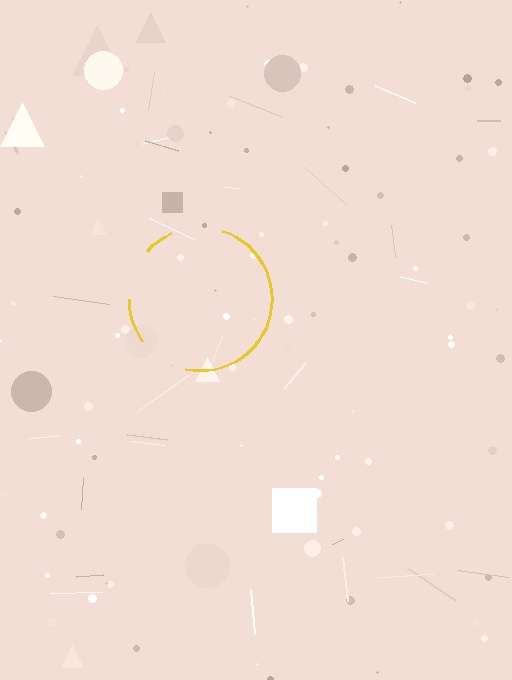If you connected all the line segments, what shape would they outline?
They would outline a circle.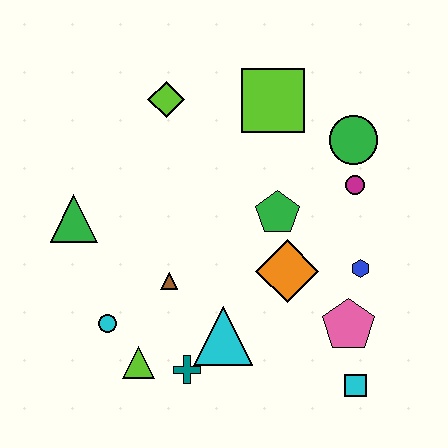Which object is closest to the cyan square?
The pink pentagon is closest to the cyan square.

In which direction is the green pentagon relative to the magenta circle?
The green pentagon is to the left of the magenta circle.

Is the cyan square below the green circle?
Yes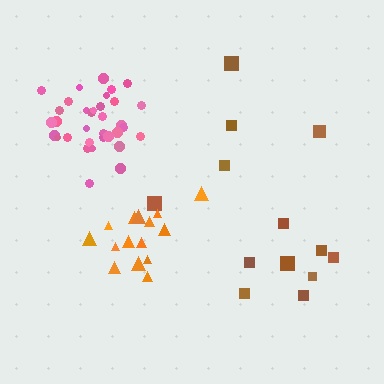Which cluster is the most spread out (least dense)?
Brown.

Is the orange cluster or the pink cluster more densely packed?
Pink.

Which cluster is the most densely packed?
Pink.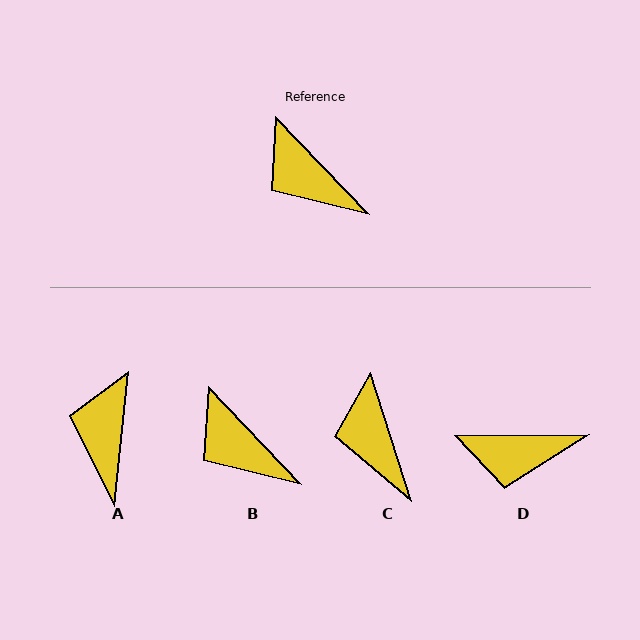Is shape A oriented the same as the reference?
No, it is off by about 50 degrees.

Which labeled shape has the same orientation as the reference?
B.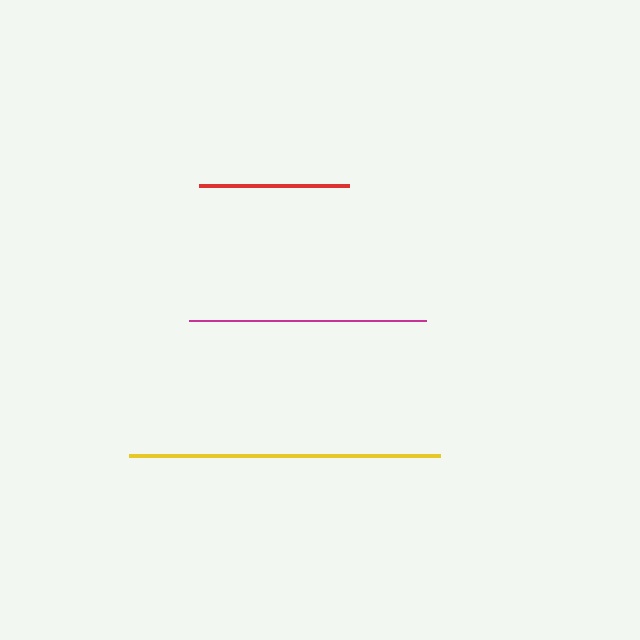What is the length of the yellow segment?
The yellow segment is approximately 311 pixels long.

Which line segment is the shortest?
The red line is the shortest at approximately 150 pixels.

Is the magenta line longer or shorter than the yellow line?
The yellow line is longer than the magenta line.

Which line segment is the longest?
The yellow line is the longest at approximately 311 pixels.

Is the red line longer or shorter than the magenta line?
The magenta line is longer than the red line.